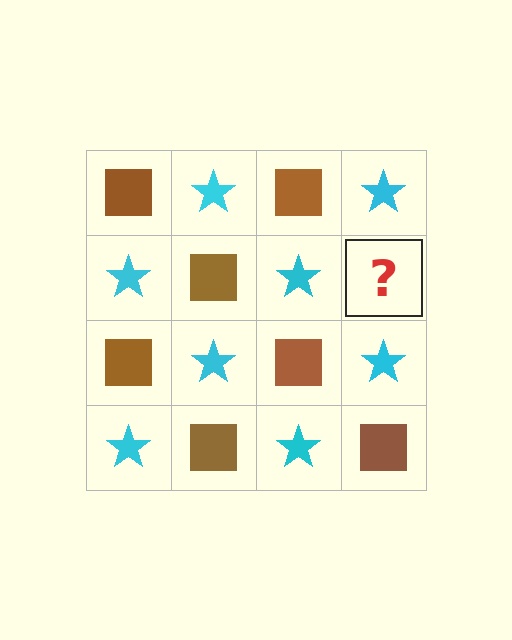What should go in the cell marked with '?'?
The missing cell should contain a brown square.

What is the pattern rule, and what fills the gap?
The rule is that it alternates brown square and cyan star in a checkerboard pattern. The gap should be filled with a brown square.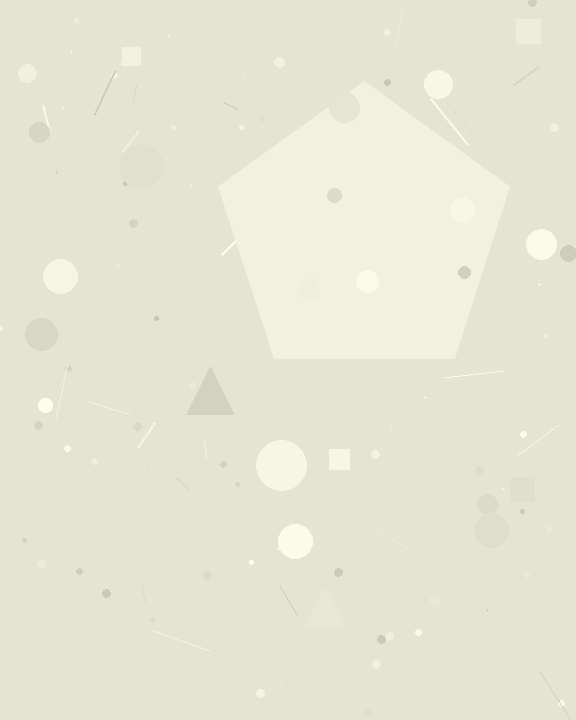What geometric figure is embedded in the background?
A pentagon is embedded in the background.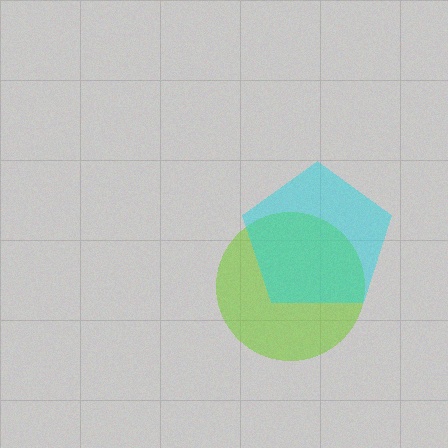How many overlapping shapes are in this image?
There are 2 overlapping shapes in the image.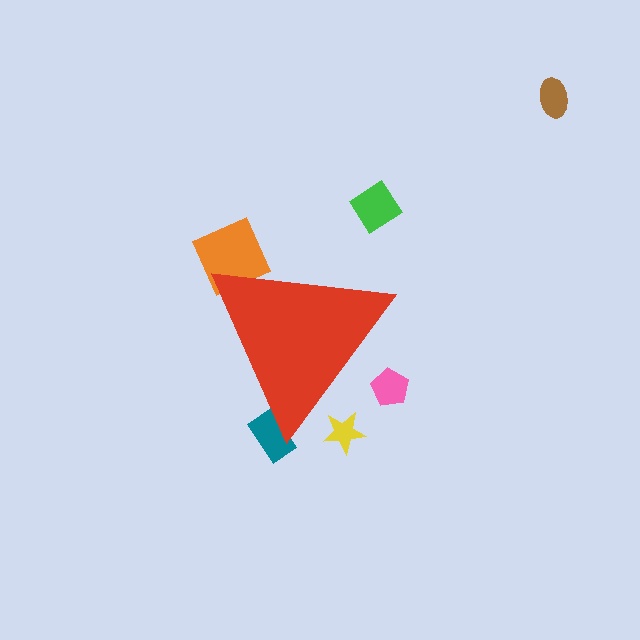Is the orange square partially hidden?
Yes, the orange square is partially hidden behind the red triangle.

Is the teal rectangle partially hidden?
Yes, the teal rectangle is partially hidden behind the red triangle.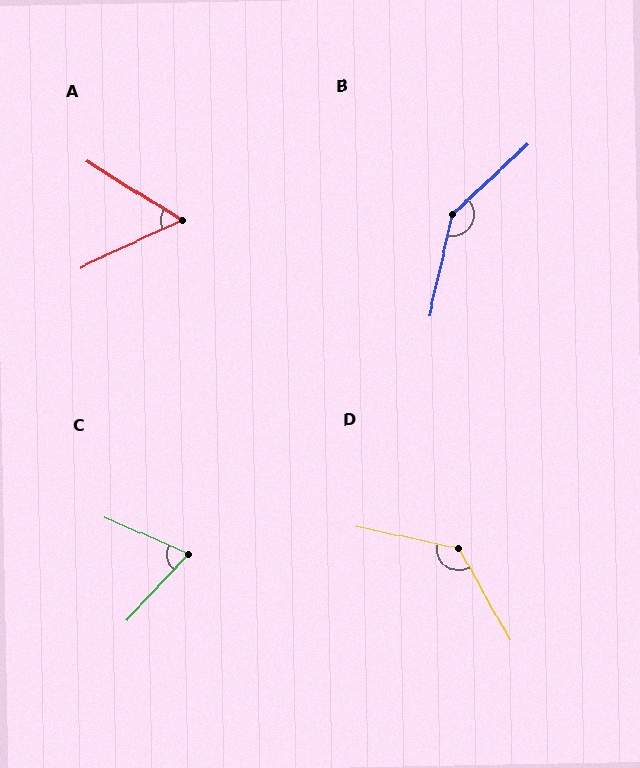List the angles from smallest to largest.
A (57°), C (70°), D (131°), B (146°).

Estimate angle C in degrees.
Approximately 70 degrees.